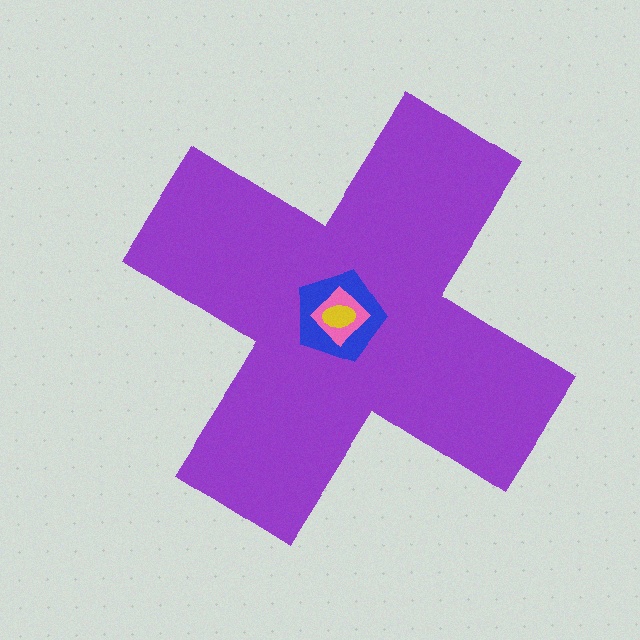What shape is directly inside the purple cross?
The blue pentagon.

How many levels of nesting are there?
4.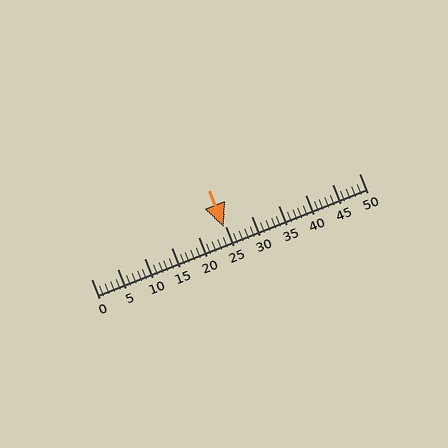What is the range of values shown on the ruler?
The ruler shows values from 0 to 50.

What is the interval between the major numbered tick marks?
The major tick marks are spaced 5 units apart.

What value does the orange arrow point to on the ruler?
The orange arrow points to approximately 25.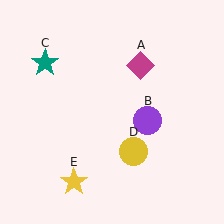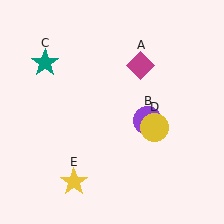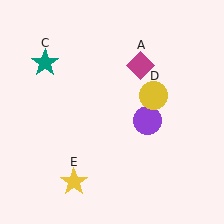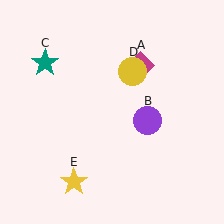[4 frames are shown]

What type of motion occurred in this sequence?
The yellow circle (object D) rotated counterclockwise around the center of the scene.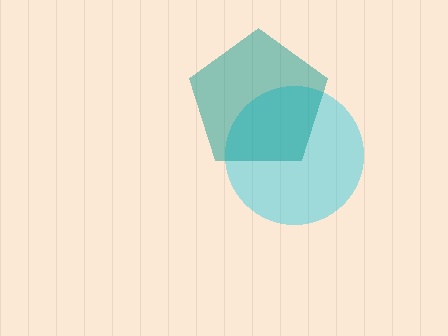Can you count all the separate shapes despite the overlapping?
Yes, there are 2 separate shapes.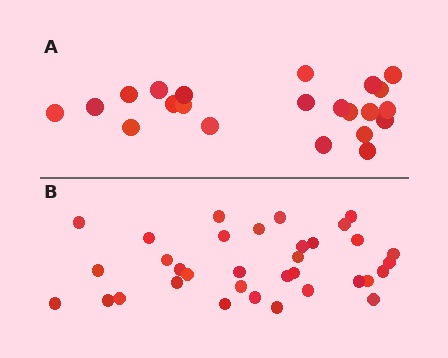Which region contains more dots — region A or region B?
Region B (the bottom region) has more dots.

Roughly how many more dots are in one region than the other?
Region B has roughly 12 or so more dots than region A.